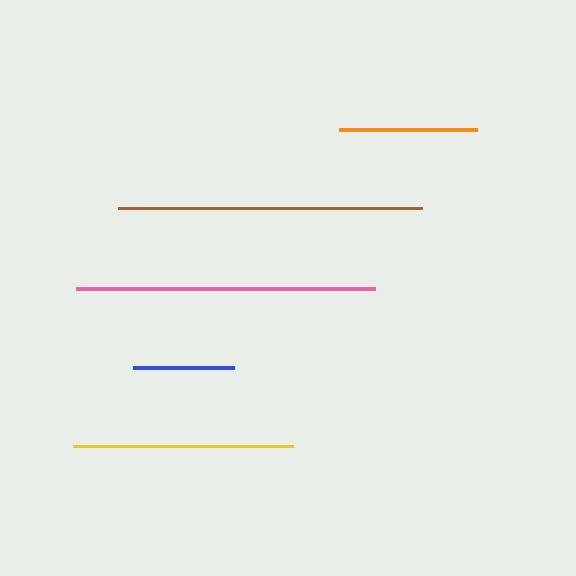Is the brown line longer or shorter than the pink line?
The brown line is longer than the pink line.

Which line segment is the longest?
The brown line is the longest at approximately 304 pixels.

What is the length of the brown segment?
The brown segment is approximately 304 pixels long.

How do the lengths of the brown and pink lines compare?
The brown and pink lines are approximately the same length.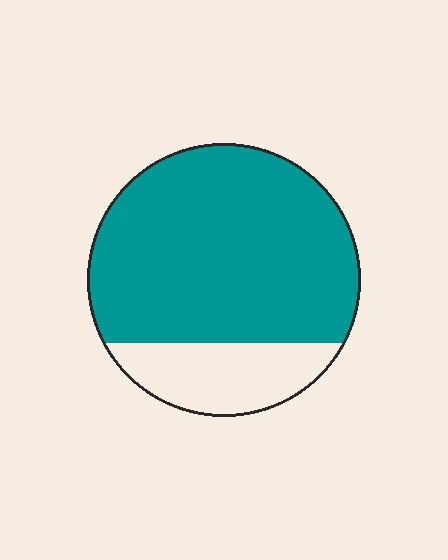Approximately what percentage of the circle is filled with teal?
Approximately 80%.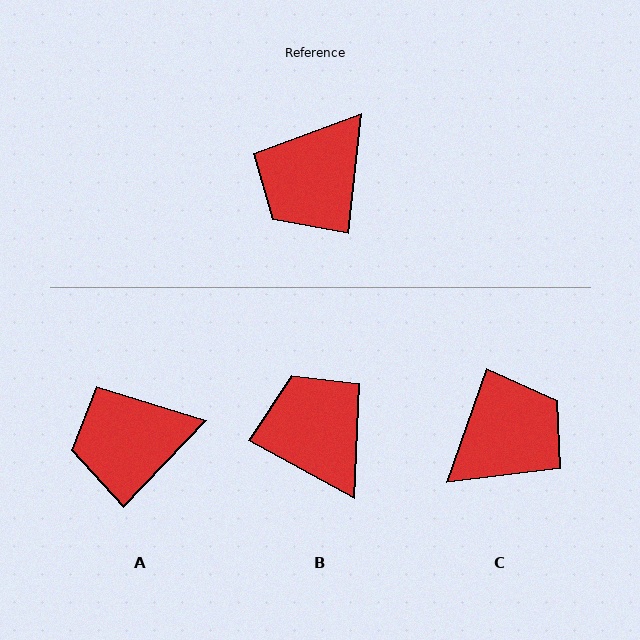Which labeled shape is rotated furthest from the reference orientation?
C, about 167 degrees away.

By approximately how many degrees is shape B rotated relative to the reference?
Approximately 113 degrees clockwise.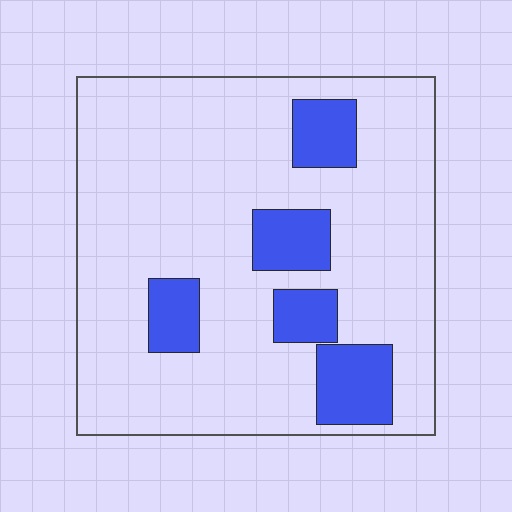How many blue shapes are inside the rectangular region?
5.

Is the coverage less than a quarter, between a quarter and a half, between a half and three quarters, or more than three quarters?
Less than a quarter.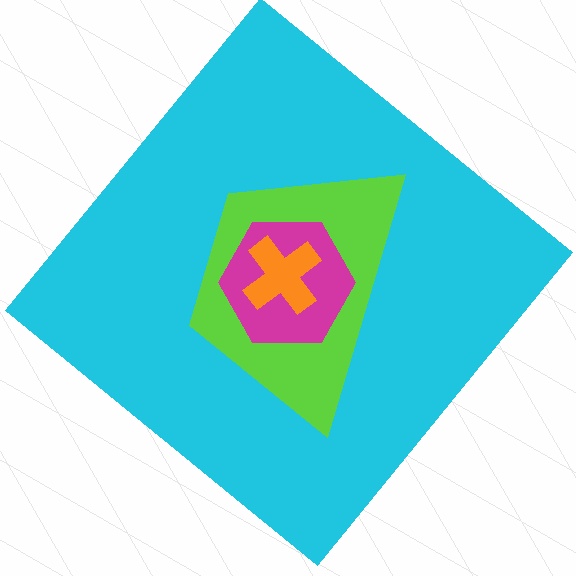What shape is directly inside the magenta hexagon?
The orange cross.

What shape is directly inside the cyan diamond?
The lime trapezoid.